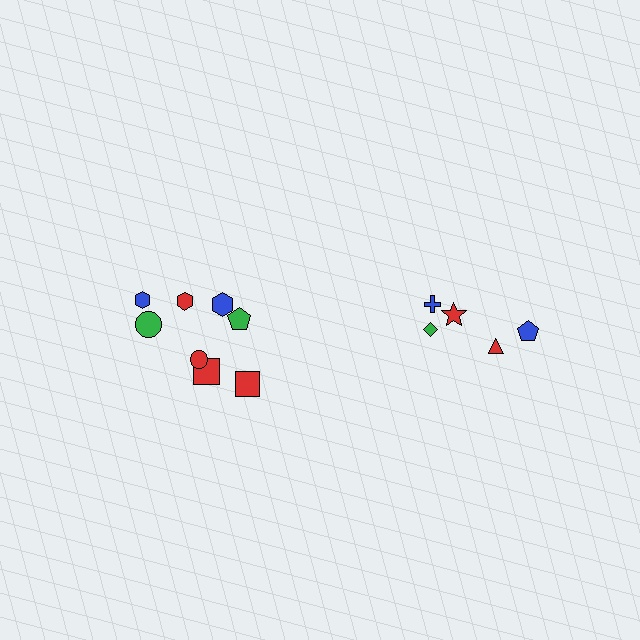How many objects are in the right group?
There are 5 objects.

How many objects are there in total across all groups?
There are 13 objects.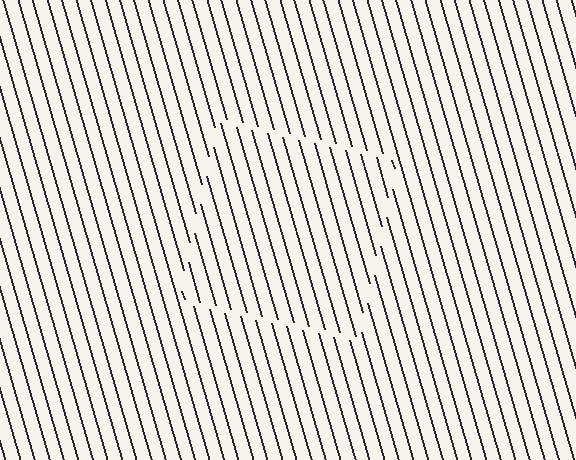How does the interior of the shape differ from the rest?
The interior of the shape contains the same grating, shifted by half a period — the contour is defined by the phase discontinuity where line-ends from the inner and outer gratings abut.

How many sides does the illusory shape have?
4 sides — the line-ends trace a square.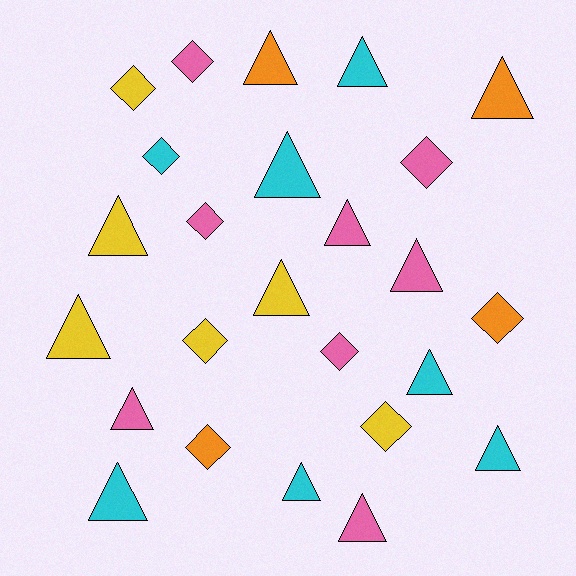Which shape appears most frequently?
Triangle, with 15 objects.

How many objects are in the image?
There are 25 objects.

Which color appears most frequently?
Pink, with 8 objects.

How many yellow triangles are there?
There are 3 yellow triangles.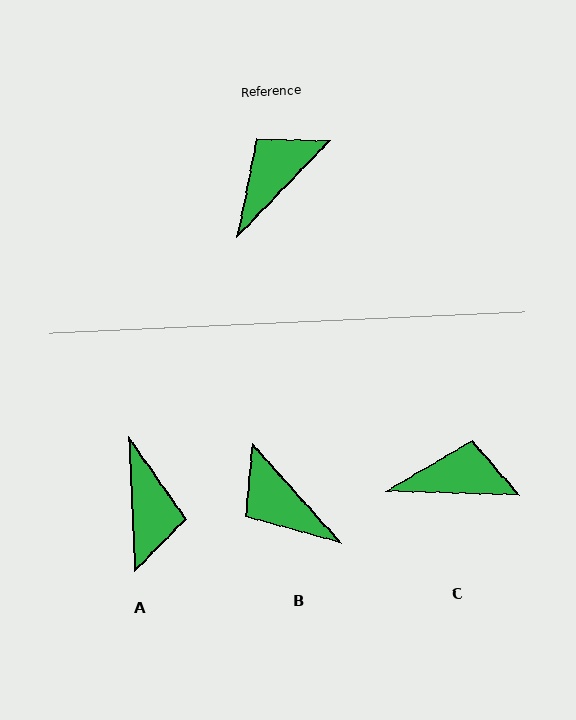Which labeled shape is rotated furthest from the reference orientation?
A, about 133 degrees away.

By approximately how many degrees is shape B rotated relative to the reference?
Approximately 86 degrees counter-clockwise.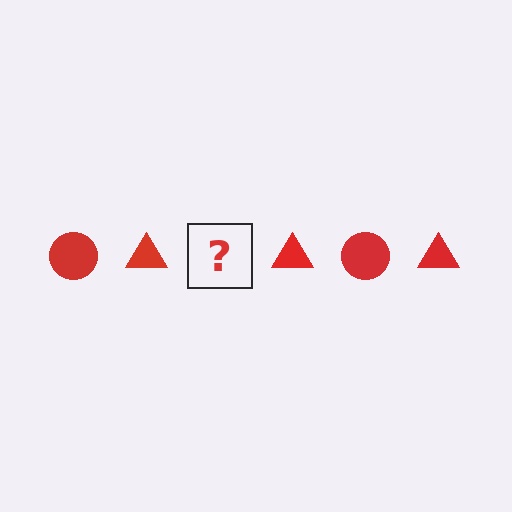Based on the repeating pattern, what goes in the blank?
The blank should be a red circle.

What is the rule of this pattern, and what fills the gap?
The rule is that the pattern cycles through circle, triangle shapes in red. The gap should be filled with a red circle.